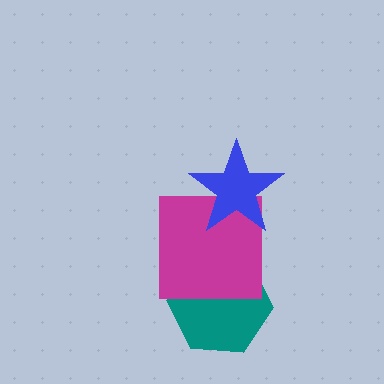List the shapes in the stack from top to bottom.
From top to bottom: the blue star, the magenta square, the teal hexagon.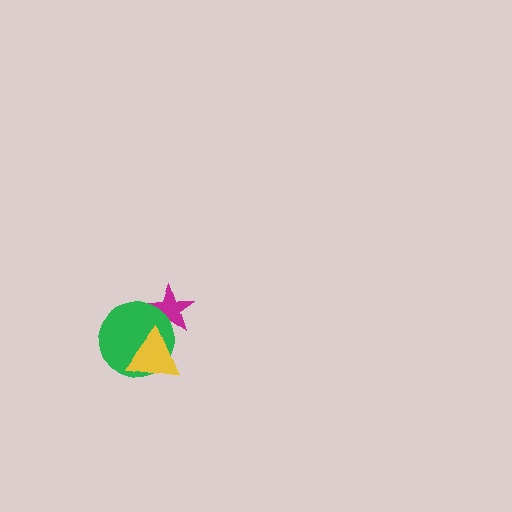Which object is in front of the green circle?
The yellow triangle is in front of the green circle.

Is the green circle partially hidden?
Yes, it is partially covered by another shape.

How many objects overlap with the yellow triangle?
2 objects overlap with the yellow triangle.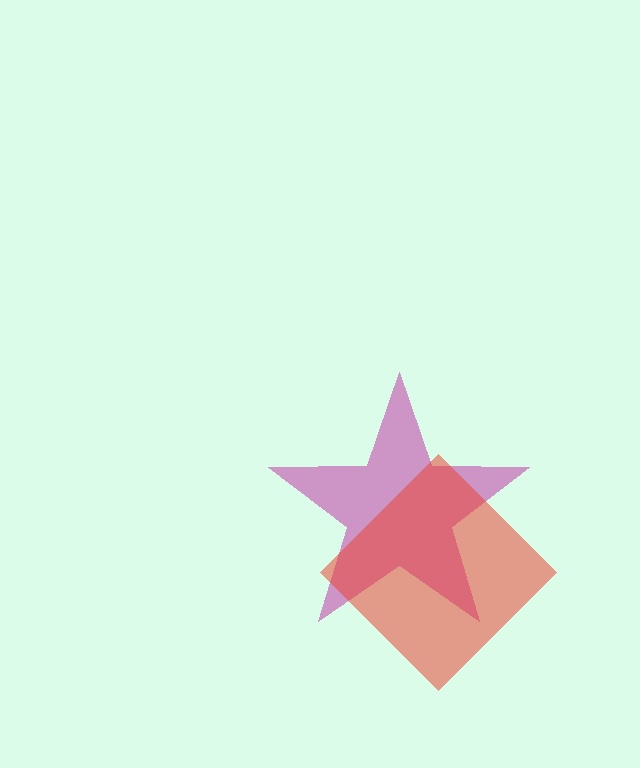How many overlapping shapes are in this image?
There are 2 overlapping shapes in the image.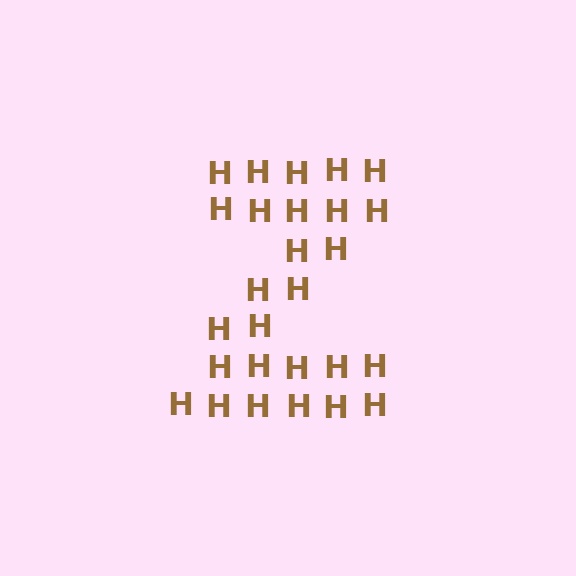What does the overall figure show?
The overall figure shows the letter Z.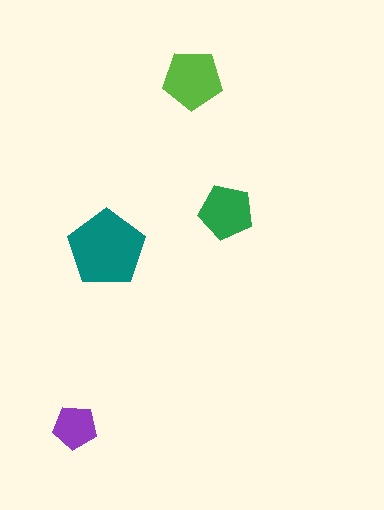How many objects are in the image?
There are 4 objects in the image.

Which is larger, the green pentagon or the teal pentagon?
The teal one.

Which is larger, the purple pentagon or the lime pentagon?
The lime one.